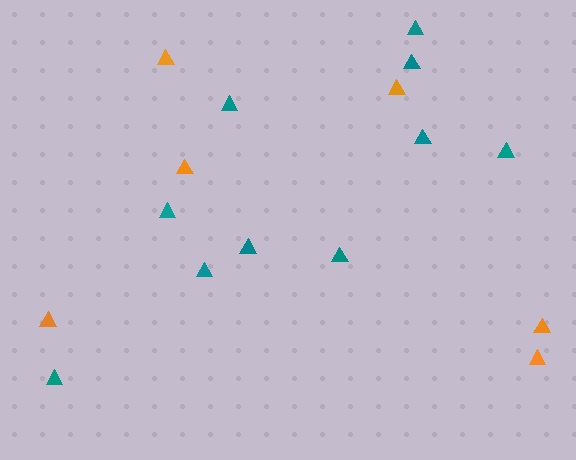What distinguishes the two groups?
There are 2 groups: one group of teal triangles (10) and one group of orange triangles (6).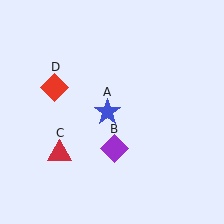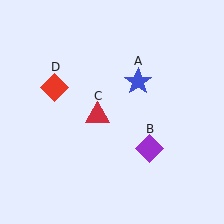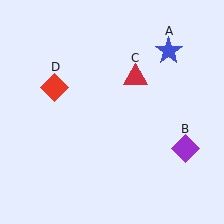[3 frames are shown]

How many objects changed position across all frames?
3 objects changed position: blue star (object A), purple diamond (object B), red triangle (object C).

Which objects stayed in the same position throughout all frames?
Red diamond (object D) remained stationary.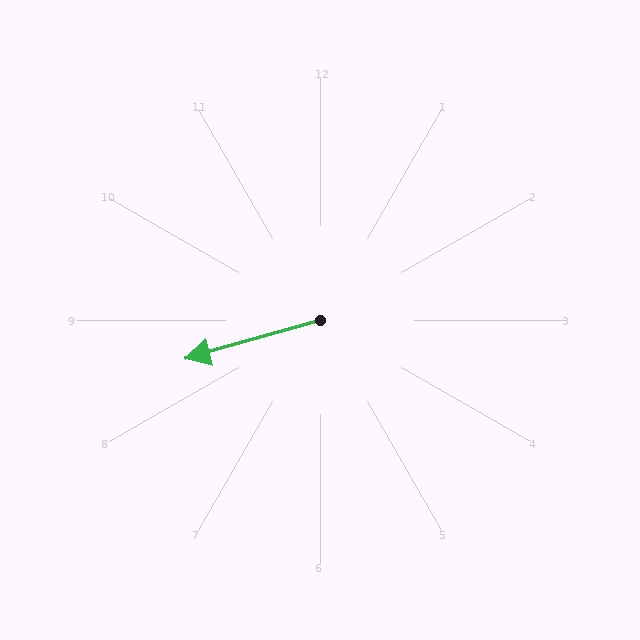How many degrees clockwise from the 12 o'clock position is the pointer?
Approximately 254 degrees.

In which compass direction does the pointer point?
West.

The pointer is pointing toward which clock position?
Roughly 8 o'clock.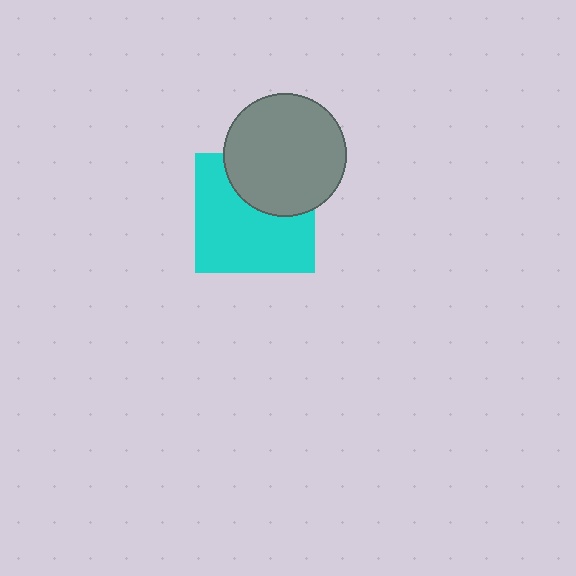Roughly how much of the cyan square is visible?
Most of it is visible (roughly 66%).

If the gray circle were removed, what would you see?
You would see the complete cyan square.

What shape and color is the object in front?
The object in front is a gray circle.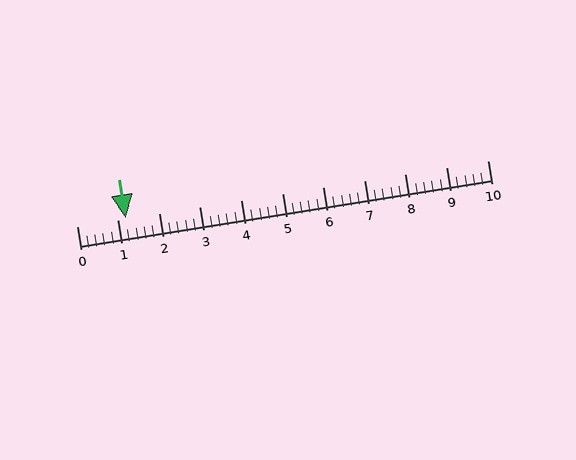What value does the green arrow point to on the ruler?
The green arrow points to approximately 1.2.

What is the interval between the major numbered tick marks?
The major tick marks are spaced 1 units apart.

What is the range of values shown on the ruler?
The ruler shows values from 0 to 10.